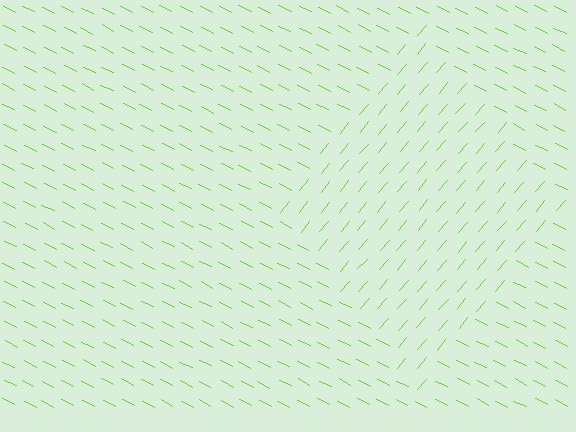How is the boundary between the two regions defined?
The boundary is defined purely by a change in line orientation (approximately 76 degrees difference). All lines are the same color and thickness.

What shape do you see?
I see a diamond.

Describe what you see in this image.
The image is filled with small lime line segments. A diamond region in the image has lines oriented differently from the surrounding lines, creating a visible texture boundary.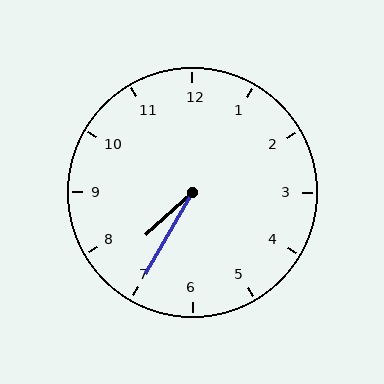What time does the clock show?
7:35.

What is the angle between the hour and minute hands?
Approximately 18 degrees.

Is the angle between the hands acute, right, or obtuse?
It is acute.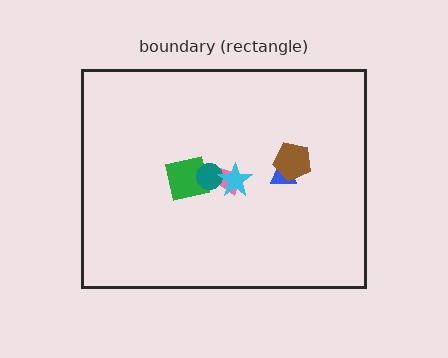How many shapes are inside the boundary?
6 inside, 0 outside.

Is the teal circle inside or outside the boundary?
Inside.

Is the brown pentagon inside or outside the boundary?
Inside.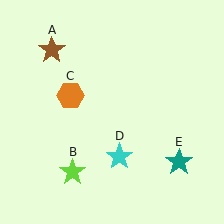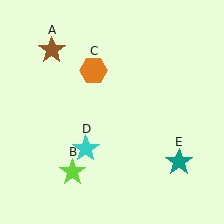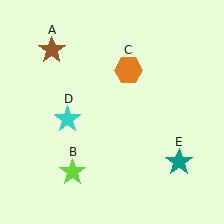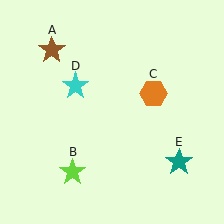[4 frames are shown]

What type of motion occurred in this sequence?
The orange hexagon (object C), cyan star (object D) rotated clockwise around the center of the scene.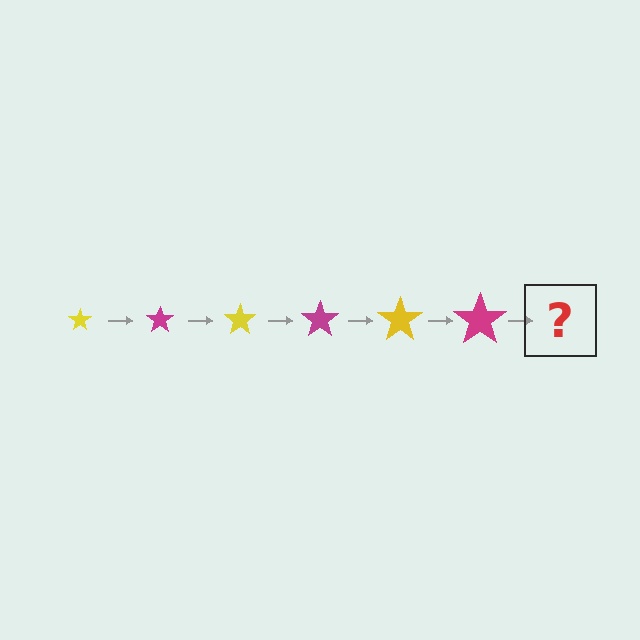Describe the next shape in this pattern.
It should be a yellow star, larger than the previous one.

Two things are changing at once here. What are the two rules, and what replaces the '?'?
The two rules are that the star grows larger each step and the color cycles through yellow and magenta. The '?' should be a yellow star, larger than the previous one.